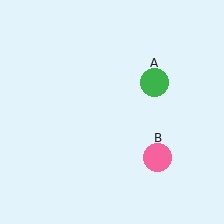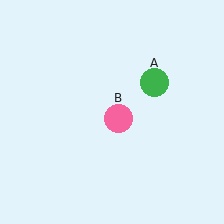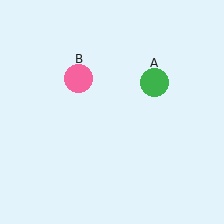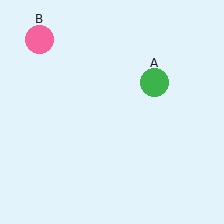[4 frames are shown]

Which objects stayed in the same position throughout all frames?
Green circle (object A) remained stationary.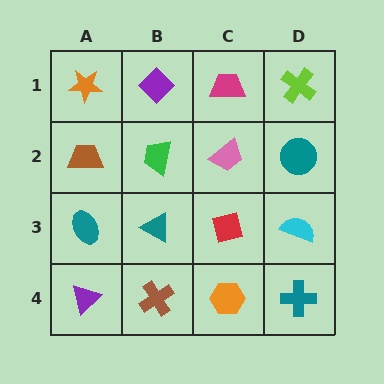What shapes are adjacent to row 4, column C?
A red square (row 3, column C), a brown cross (row 4, column B), a teal cross (row 4, column D).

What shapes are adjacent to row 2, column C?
A magenta trapezoid (row 1, column C), a red square (row 3, column C), a green trapezoid (row 2, column B), a teal circle (row 2, column D).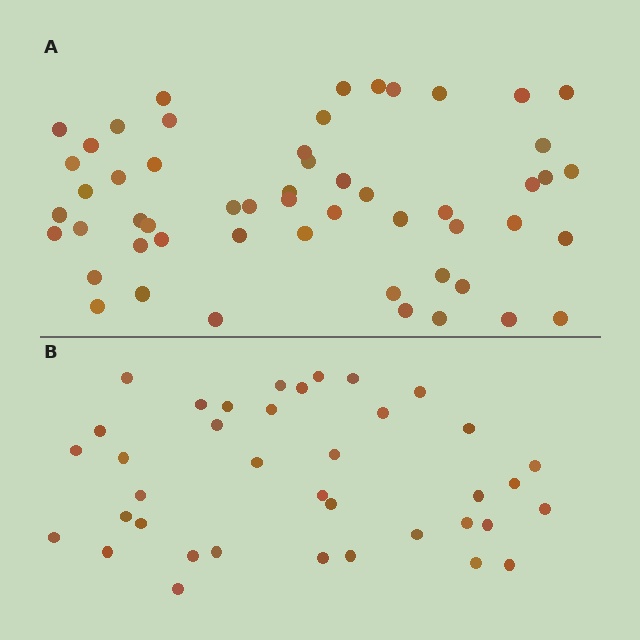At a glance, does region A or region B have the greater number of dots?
Region A (the top region) has more dots.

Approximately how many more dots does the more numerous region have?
Region A has approximately 15 more dots than region B.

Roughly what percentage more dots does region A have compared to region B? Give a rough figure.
About 40% more.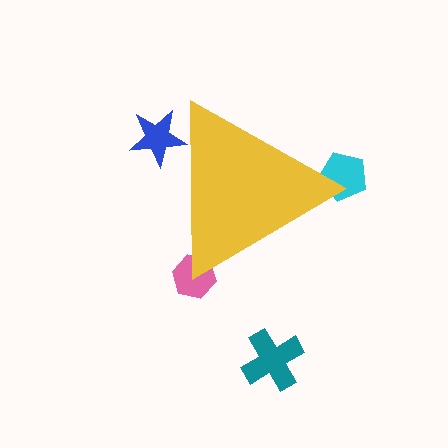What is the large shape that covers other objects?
A yellow triangle.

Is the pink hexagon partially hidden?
Yes, the pink hexagon is partially hidden behind the yellow triangle.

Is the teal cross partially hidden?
No, the teal cross is fully visible.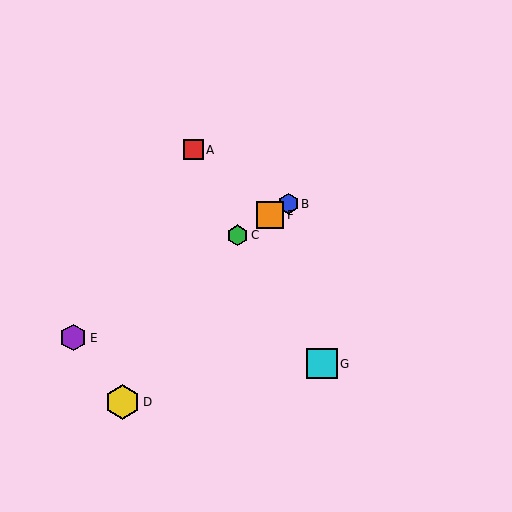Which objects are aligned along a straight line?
Objects B, C, E, F are aligned along a straight line.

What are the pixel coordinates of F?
Object F is at (270, 215).